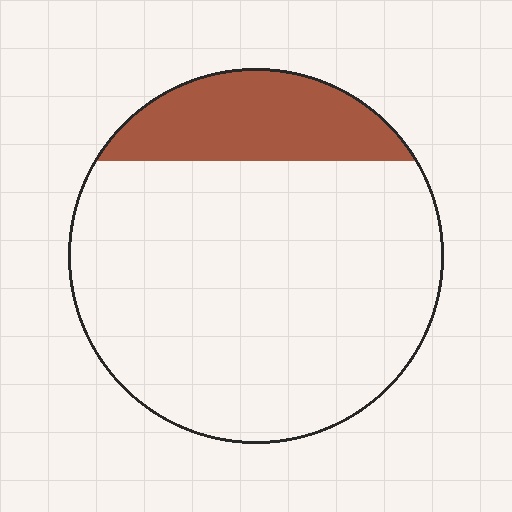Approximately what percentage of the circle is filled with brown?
Approximately 20%.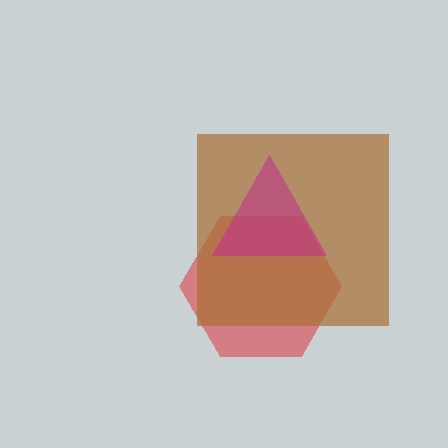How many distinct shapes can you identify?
There are 3 distinct shapes: a red hexagon, a brown square, a magenta triangle.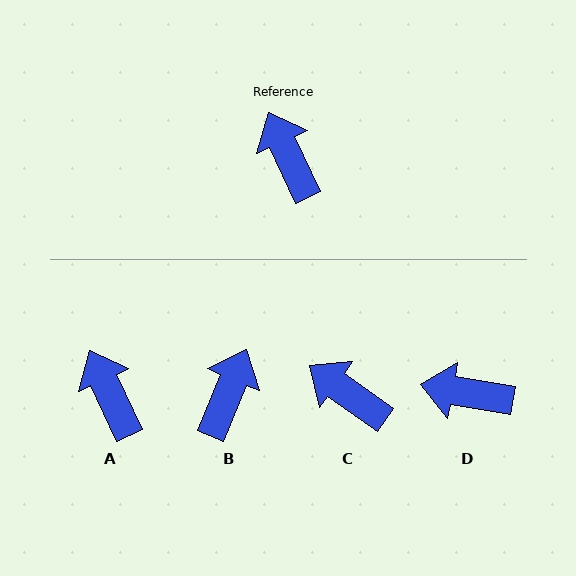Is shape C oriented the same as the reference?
No, it is off by about 29 degrees.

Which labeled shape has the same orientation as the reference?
A.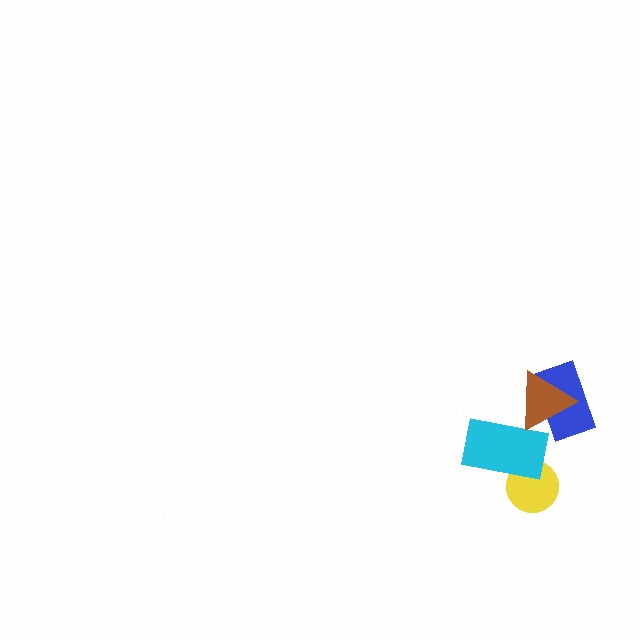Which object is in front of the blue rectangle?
The brown triangle is in front of the blue rectangle.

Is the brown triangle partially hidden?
No, no other shape covers it.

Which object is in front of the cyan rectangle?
The brown triangle is in front of the cyan rectangle.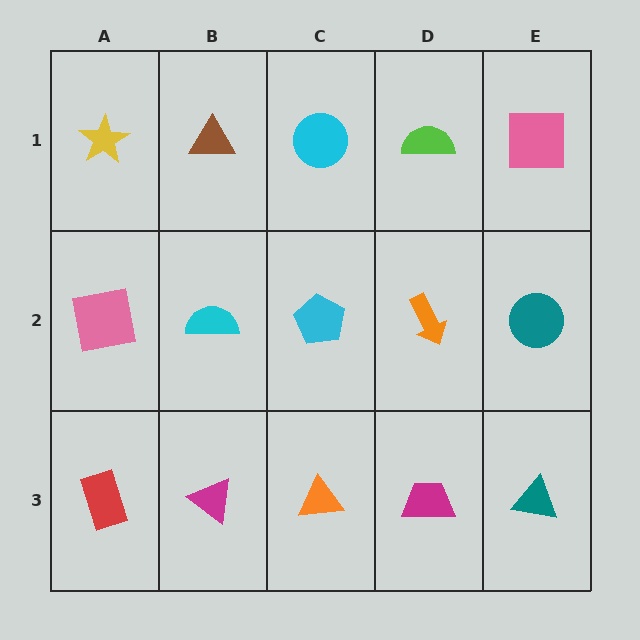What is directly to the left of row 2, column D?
A cyan pentagon.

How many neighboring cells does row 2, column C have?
4.